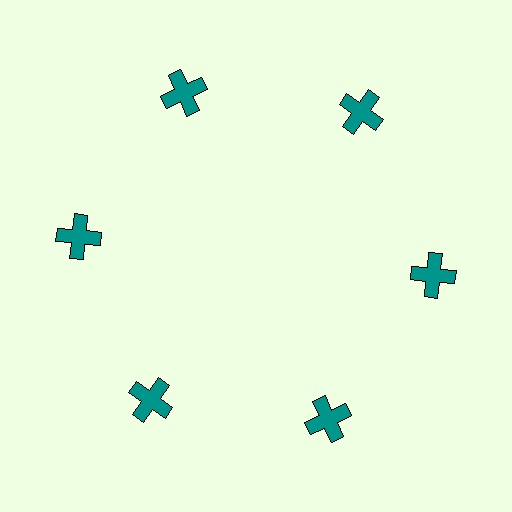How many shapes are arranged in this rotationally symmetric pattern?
There are 6 shapes, arranged in 6 groups of 1.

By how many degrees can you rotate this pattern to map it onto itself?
The pattern maps onto itself every 60 degrees of rotation.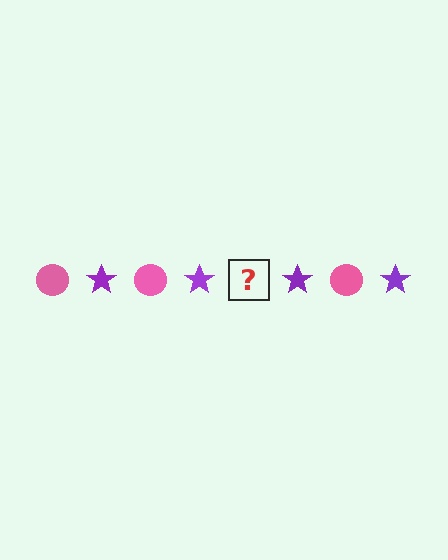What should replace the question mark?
The question mark should be replaced with a pink circle.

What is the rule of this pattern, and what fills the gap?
The rule is that the pattern alternates between pink circle and purple star. The gap should be filled with a pink circle.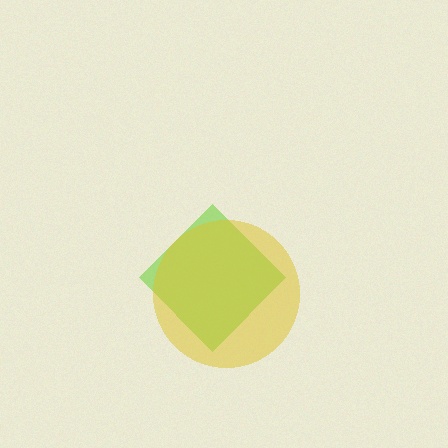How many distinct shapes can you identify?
There are 2 distinct shapes: a lime diamond, a yellow circle.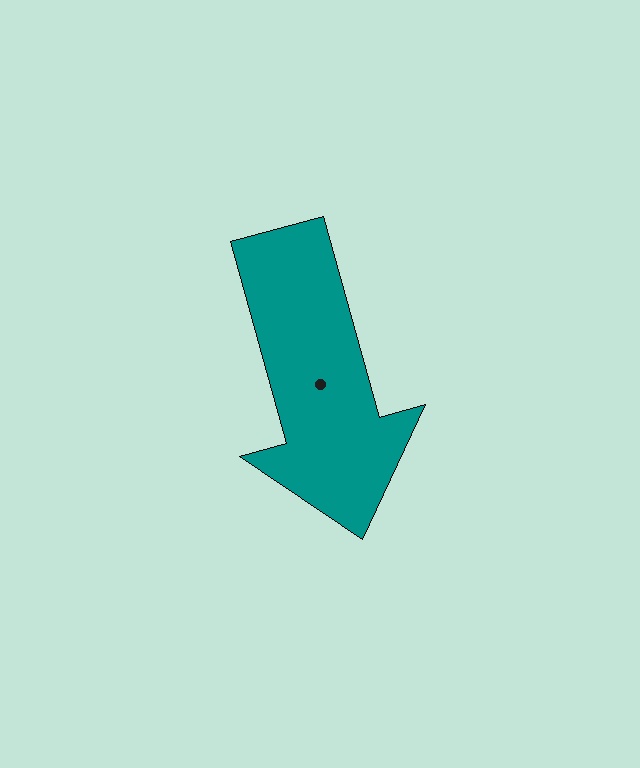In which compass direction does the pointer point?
South.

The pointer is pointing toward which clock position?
Roughly 5 o'clock.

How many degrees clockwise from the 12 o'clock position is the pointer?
Approximately 165 degrees.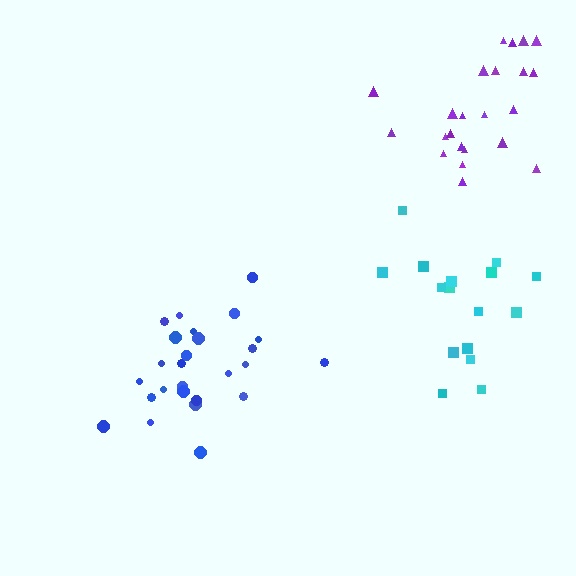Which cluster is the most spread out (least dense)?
Cyan.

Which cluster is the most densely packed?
Blue.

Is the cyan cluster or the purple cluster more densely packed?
Purple.